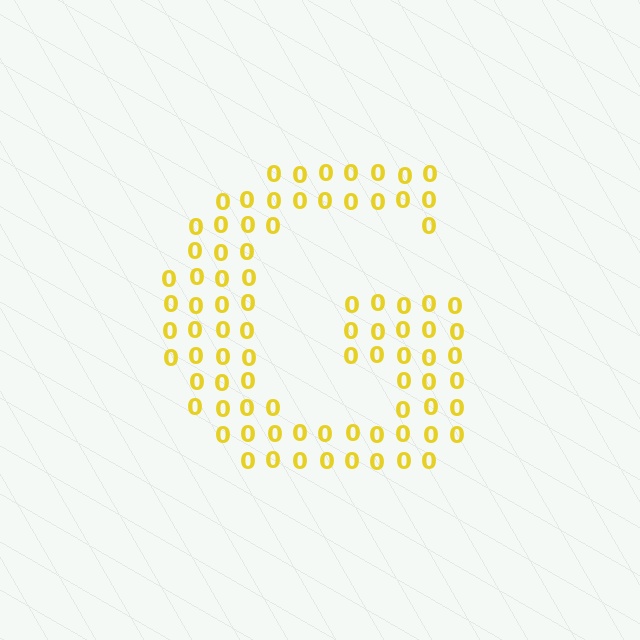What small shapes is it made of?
It is made of small digit 0's.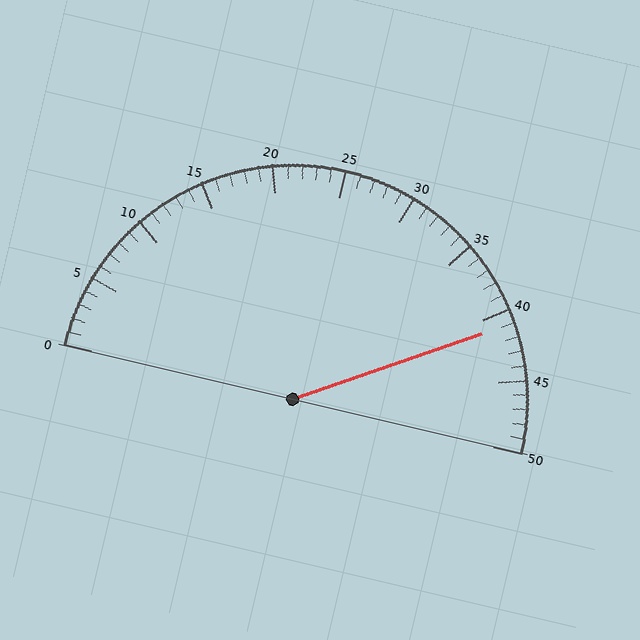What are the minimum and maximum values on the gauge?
The gauge ranges from 0 to 50.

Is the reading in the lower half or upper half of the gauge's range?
The reading is in the upper half of the range (0 to 50).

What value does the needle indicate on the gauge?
The needle indicates approximately 41.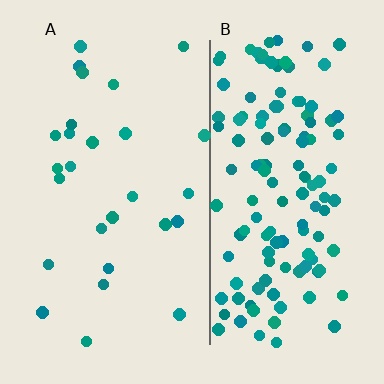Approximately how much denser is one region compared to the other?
Approximately 4.9× — region B over region A.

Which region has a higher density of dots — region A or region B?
B (the right).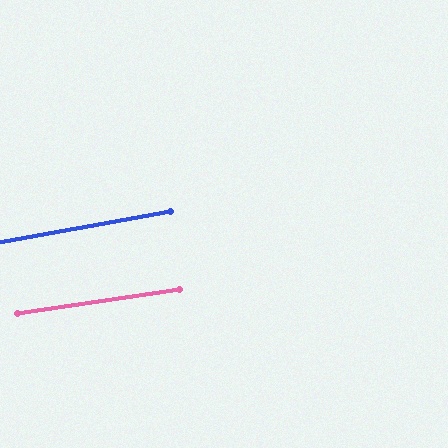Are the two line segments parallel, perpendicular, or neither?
Parallel — their directions differ by only 1.6°.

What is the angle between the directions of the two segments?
Approximately 2 degrees.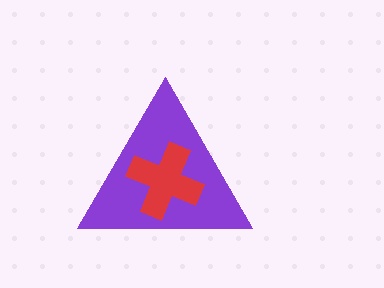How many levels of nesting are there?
2.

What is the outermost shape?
The purple triangle.